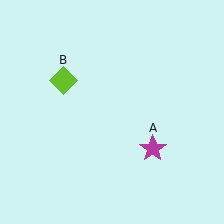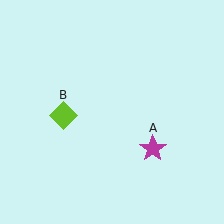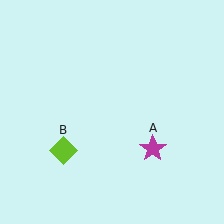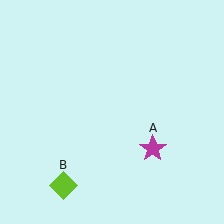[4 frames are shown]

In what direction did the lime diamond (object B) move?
The lime diamond (object B) moved down.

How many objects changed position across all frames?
1 object changed position: lime diamond (object B).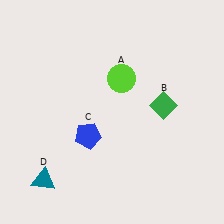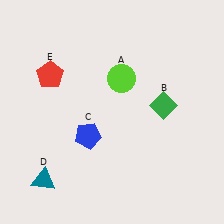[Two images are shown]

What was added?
A red pentagon (E) was added in Image 2.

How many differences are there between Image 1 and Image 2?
There is 1 difference between the two images.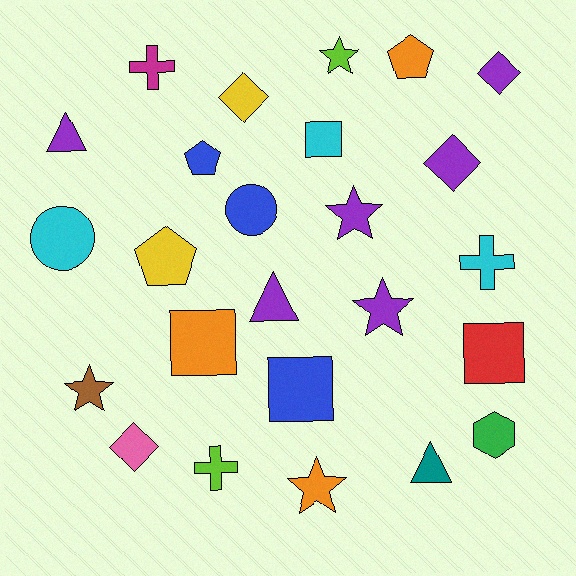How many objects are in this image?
There are 25 objects.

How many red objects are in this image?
There is 1 red object.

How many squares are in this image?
There are 4 squares.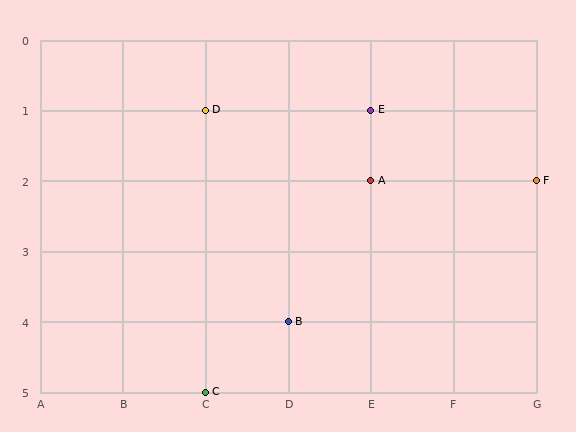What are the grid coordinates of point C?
Point C is at grid coordinates (C, 5).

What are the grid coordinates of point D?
Point D is at grid coordinates (C, 1).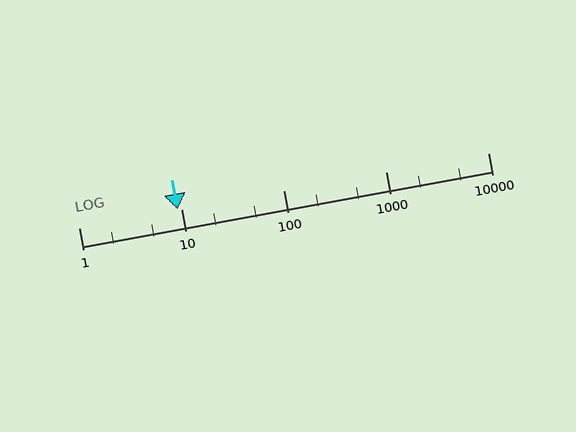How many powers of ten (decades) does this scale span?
The scale spans 4 decades, from 1 to 10000.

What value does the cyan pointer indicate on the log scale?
The pointer indicates approximately 9.2.